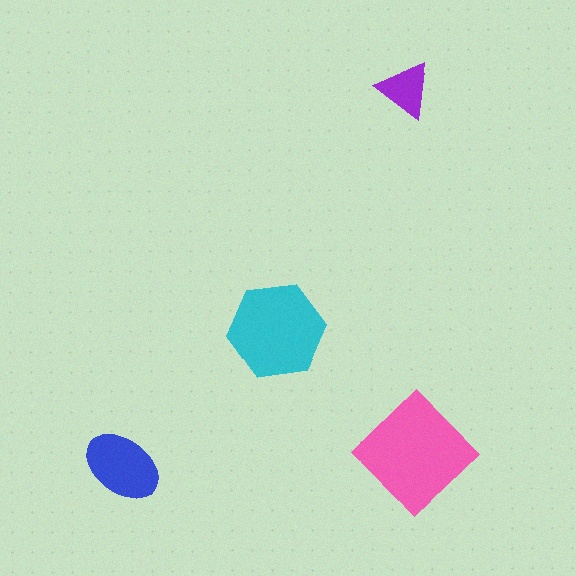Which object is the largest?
The pink diamond.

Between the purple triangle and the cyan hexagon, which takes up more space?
The cyan hexagon.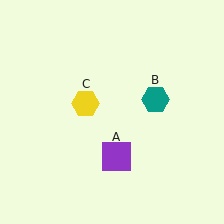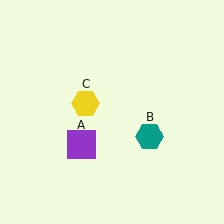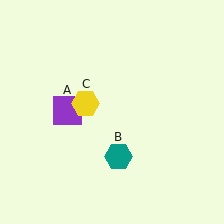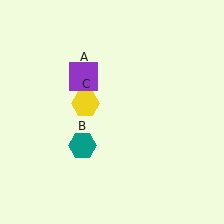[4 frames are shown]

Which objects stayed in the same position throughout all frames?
Yellow hexagon (object C) remained stationary.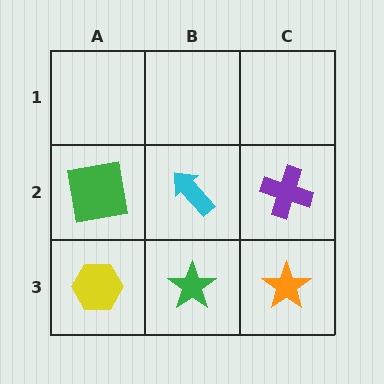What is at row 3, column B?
A green star.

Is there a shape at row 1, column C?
No, that cell is empty.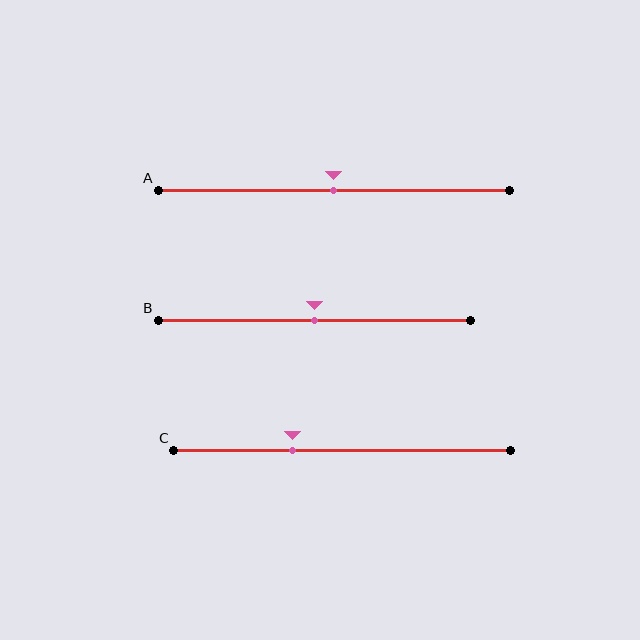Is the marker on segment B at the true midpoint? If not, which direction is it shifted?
Yes, the marker on segment B is at the true midpoint.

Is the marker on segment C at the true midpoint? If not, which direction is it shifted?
No, the marker on segment C is shifted to the left by about 15% of the segment length.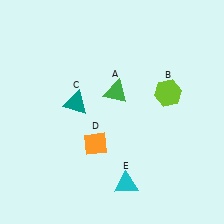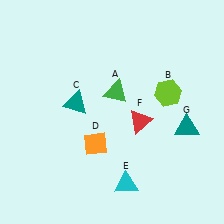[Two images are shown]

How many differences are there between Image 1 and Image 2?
There are 2 differences between the two images.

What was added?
A red triangle (F), a teal triangle (G) were added in Image 2.